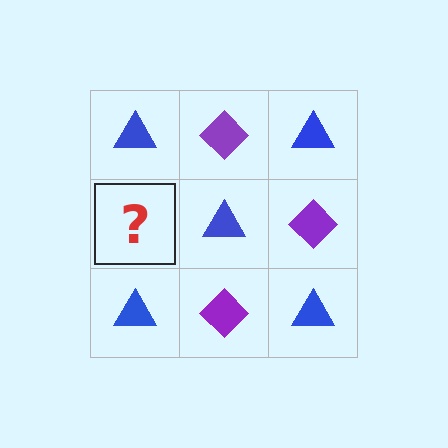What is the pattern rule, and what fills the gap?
The rule is that it alternates blue triangle and purple diamond in a checkerboard pattern. The gap should be filled with a purple diamond.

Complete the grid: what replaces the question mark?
The question mark should be replaced with a purple diamond.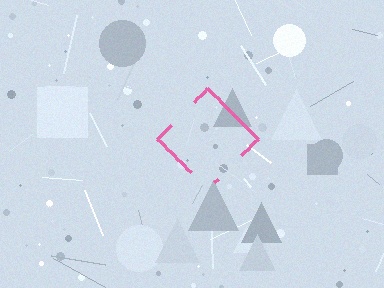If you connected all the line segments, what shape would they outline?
They would outline a diamond.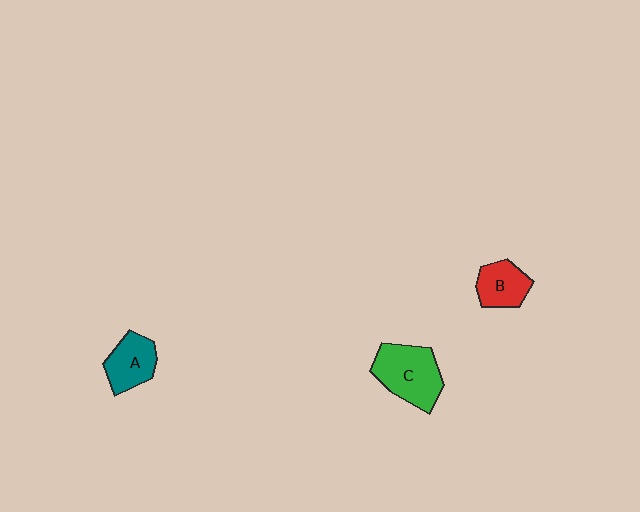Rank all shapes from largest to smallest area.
From largest to smallest: C (green), A (teal), B (red).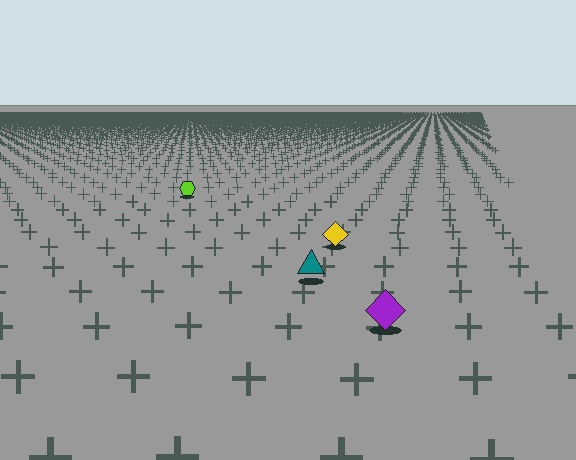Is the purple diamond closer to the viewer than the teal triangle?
Yes. The purple diamond is closer — you can tell from the texture gradient: the ground texture is coarser near it.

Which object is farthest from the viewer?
The lime hexagon is farthest from the viewer. It appears smaller and the ground texture around it is denser.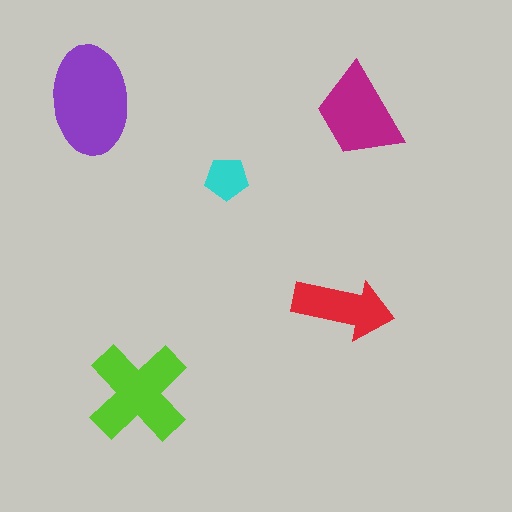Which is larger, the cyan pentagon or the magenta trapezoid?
The magenta trapezoid.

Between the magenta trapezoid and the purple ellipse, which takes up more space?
The purple ellipse.